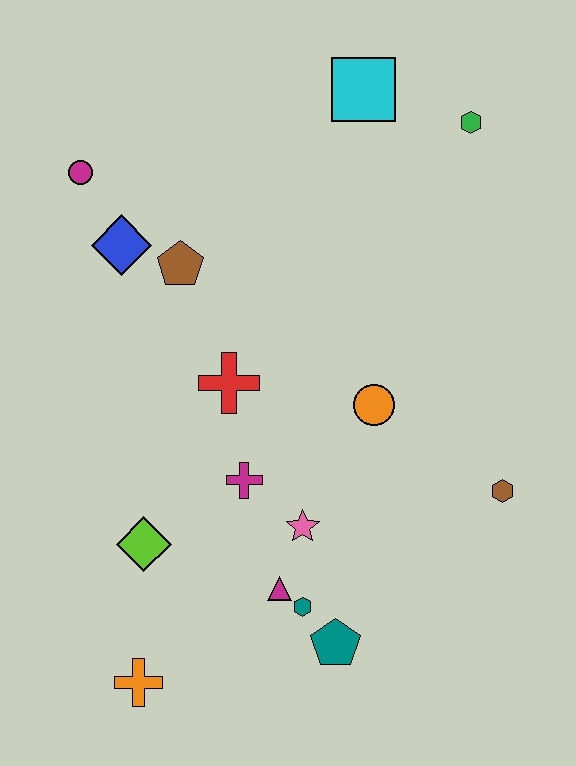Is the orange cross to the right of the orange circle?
No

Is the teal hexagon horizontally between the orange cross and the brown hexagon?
Yes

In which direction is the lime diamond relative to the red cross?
The lime diamond is below the red cross.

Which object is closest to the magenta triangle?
The teal hexagon is closest to the magenta triangle.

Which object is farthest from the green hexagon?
The orange cross is farthest from the green hexagon.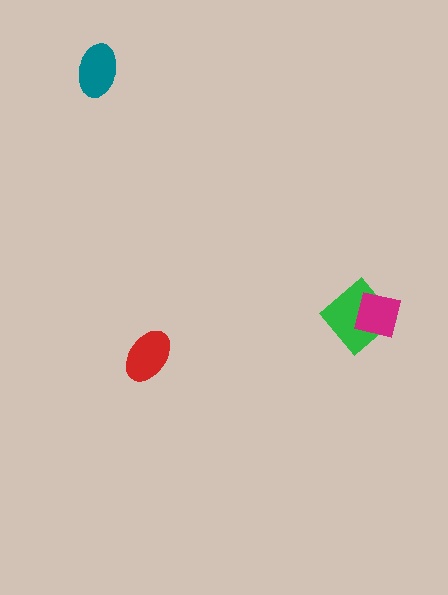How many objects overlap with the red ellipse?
0 objects overlap with the red ellipse.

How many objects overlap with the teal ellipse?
0 objects overlap with the teal ellipse.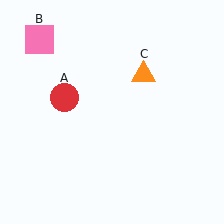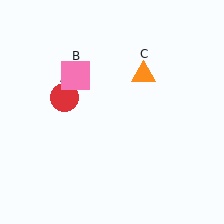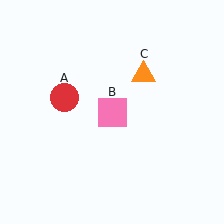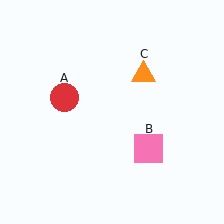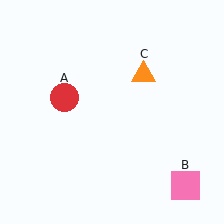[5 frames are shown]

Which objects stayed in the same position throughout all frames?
Red circle (object A) and orange triangle (object C) remained stationary.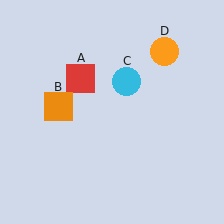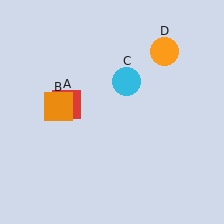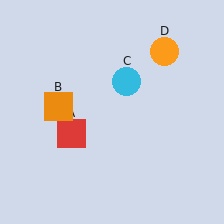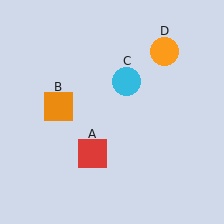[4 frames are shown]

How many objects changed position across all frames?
1 object changed position: red square (object A).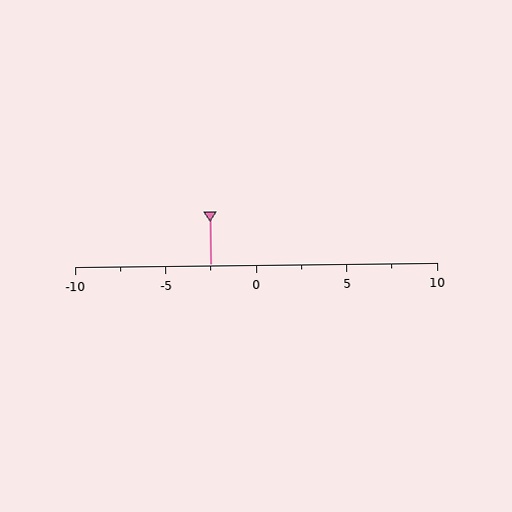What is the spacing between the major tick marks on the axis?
The major ticks are spaced 5 apart.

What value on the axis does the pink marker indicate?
The marker indicates approximately -2.5.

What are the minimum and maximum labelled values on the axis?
The axis runs from -10 to 10.